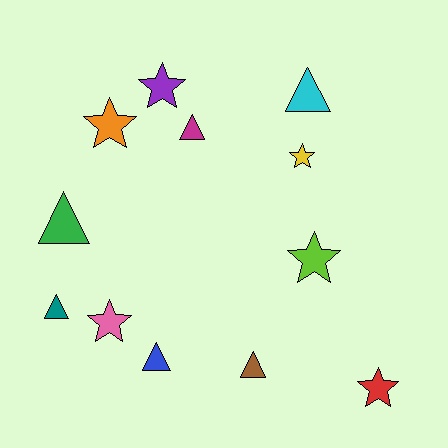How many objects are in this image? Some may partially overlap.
There are 12 objects.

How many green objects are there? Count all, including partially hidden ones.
There is 1 green object.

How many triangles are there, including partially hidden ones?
There are 6 triangles.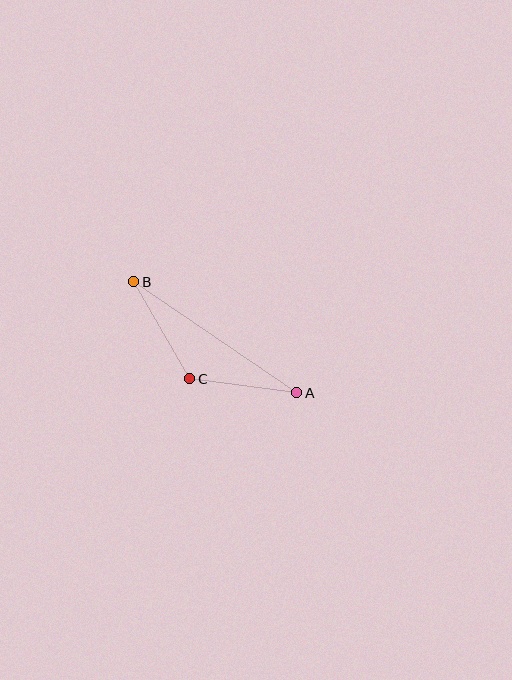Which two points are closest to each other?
Points A and C are closest to each other.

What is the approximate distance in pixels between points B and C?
The distance between B and C is approximately 112 pixels.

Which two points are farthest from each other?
Points A and B are farthest from each other.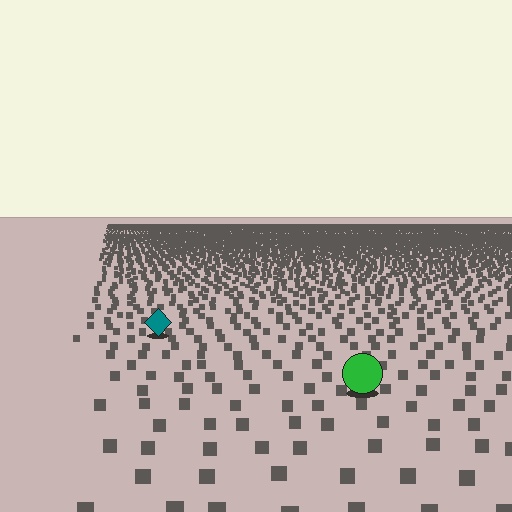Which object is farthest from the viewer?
The teal diamond is farthest from the viewer. It appears smaller and the ground texture around it is denser.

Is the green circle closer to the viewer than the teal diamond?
Yes. The green circle is closer — you can tell from the texture gradient: the ground texture is coarser near it.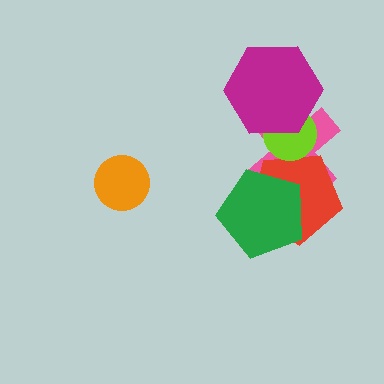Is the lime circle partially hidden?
Yes, it is partially covered by another shape.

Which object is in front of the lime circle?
The magenta hexagon is in front of the lime circle.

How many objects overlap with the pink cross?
4 objects overlap with the pink cross.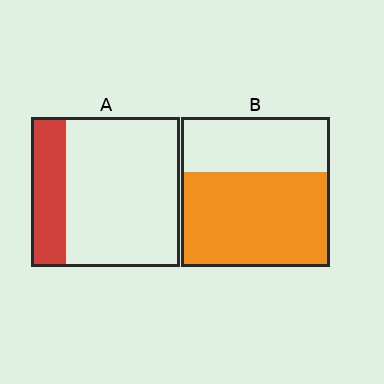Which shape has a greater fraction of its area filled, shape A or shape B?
Shape B.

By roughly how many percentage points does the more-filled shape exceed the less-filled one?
By roughly 40 percentage points (B over A).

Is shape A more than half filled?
No.